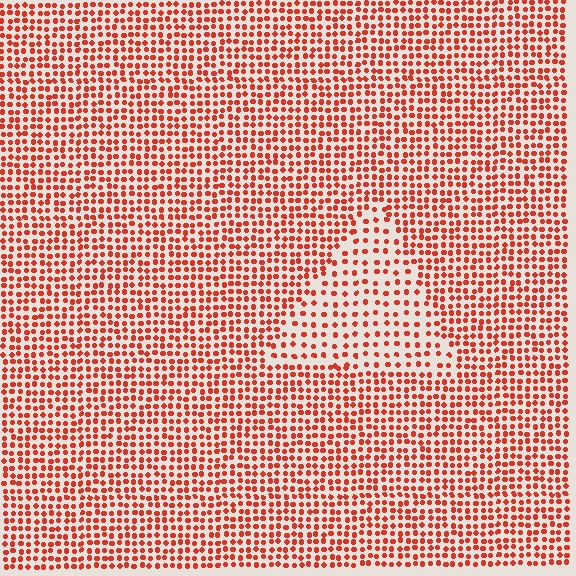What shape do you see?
I see a triangle.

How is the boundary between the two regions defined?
The boundary is defined by a change in element density (approximately 1.8x ratio). All elements are the same color, size, and shape.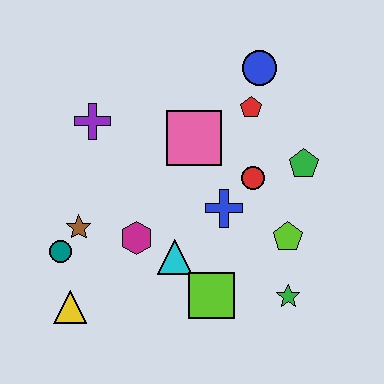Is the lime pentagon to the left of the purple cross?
No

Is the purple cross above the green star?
Yes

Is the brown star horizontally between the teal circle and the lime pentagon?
Yes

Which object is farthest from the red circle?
The yellow triangle is farthest from the red circle.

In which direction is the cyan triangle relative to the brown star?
The cyan triangle is to the right of the brown star.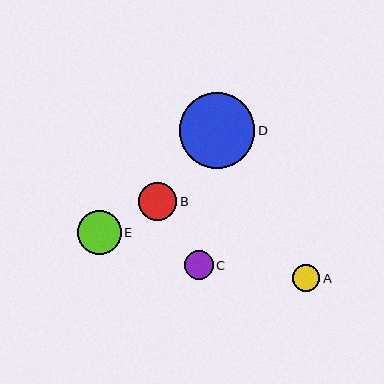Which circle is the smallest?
Circle A is the smallest with a size of approximately 27 pixels.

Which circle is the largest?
Circle D is the largest with a size of approximately 76 pixels.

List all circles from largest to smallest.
From largest to smallest: D, E, B, C, A.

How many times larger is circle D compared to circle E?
Circle D is approximately 1.7 times the size of circle E.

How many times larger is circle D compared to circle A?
Circle D is approximately 2.8 times the size of circle A.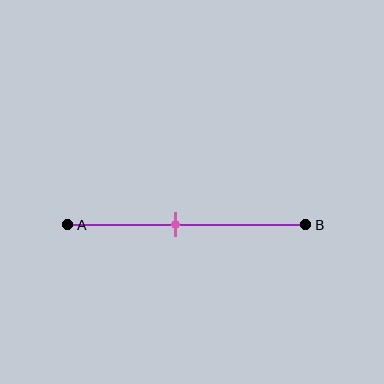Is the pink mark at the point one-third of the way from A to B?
No, the mark is at about 45% from A, not at the 33% one-third point.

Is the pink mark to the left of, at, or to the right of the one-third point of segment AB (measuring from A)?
The pink mark is to the right of the one-third point of segment AB.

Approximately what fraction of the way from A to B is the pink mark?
The pink mark is approximately 45% of the way from A to B.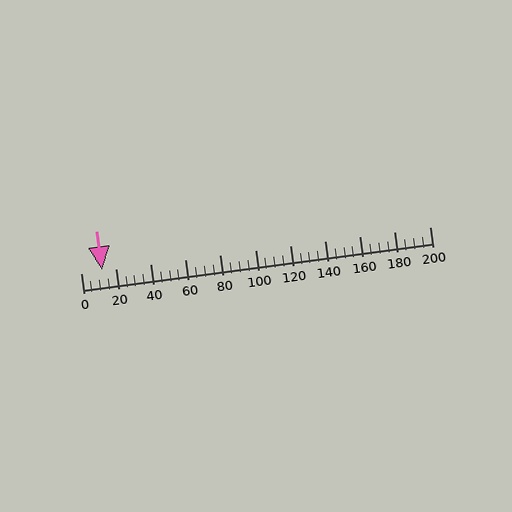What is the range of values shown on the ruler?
The ruler shows values from 0 to 200.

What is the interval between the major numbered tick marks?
The major tick marks are spaced 20 units apart.